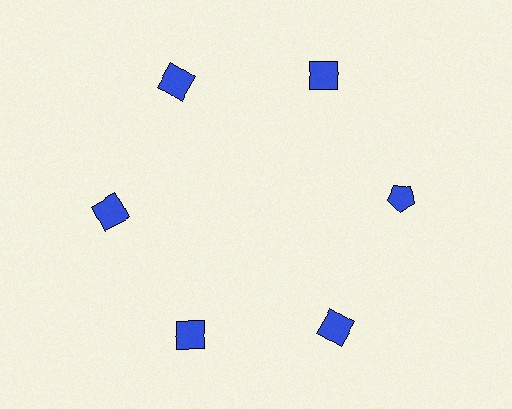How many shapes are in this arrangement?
There are 6 shapes arranged in a ring pattern.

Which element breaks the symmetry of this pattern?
The blue pentagon at roughly the 3 o'clock position breaks the symmetry. All other shapes are blue squares.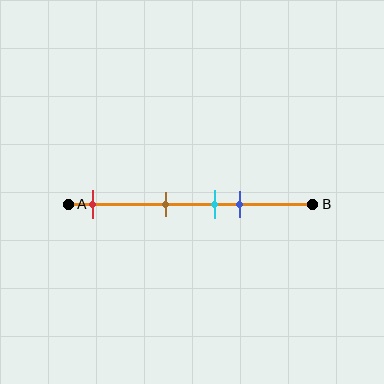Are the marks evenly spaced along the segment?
No, the marks are not evenly spaced.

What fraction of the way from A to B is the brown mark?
The brown mark is approximately 40% (0.4) of the way from A to B.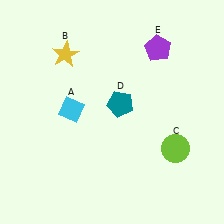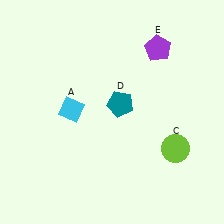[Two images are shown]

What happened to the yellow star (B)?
The yellow star (B) was removed in Image 2. It was in the top-left area of Image 1.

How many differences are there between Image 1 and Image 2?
There is 1 difference between the two images.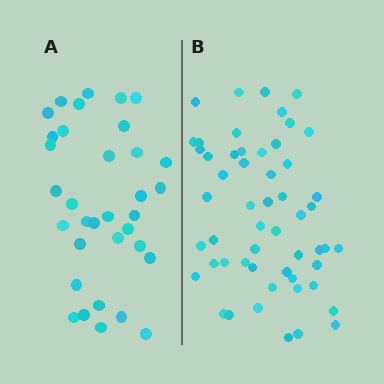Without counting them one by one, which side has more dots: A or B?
Region B (the right region) has more dots.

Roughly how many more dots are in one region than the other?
Region B has approximately 20 more dots than region A.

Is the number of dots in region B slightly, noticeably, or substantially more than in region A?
Region B has substantially more. The ratio is roughly 1.6 to 1.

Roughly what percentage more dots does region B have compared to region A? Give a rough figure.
About 60% more.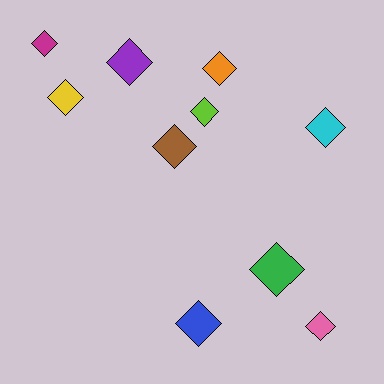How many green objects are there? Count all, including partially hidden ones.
There is 1 green object.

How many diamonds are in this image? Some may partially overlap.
There are 10 diamonds.